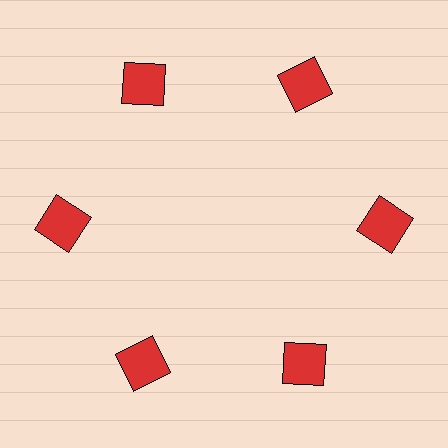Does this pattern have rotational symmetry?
Yes, this pattern has 6-fold rotational symmetry. It looks the same after rotating 60 degrees around the center.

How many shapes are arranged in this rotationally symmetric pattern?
There are 6 shapes, arranged in 6 groups of 1.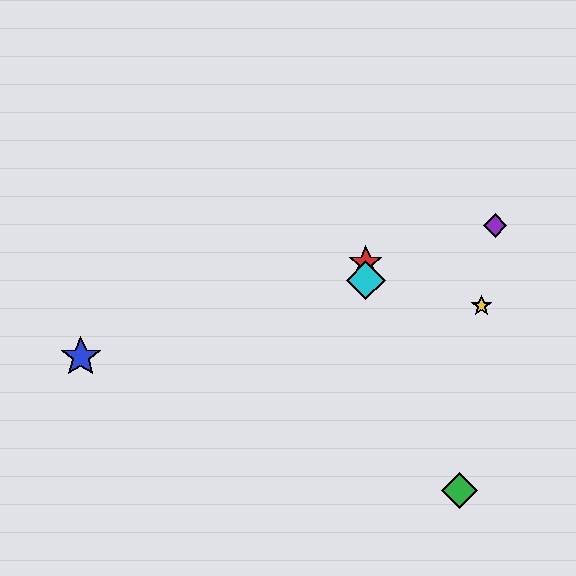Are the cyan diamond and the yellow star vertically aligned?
No, the cyan diamond is at x≈366 and the yellow star is at x≈482.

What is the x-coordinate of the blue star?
The blue star is at x≈81.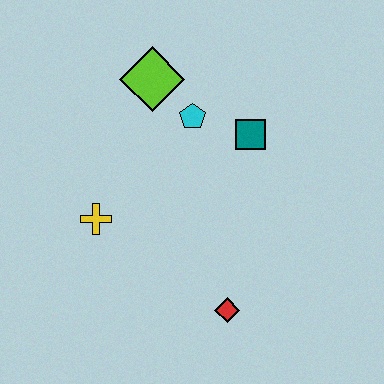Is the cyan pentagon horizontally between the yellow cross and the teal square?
Yes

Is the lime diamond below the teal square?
No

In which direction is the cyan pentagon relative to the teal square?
The cyan pentagon is to the left of the teal square.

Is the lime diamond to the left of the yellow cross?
No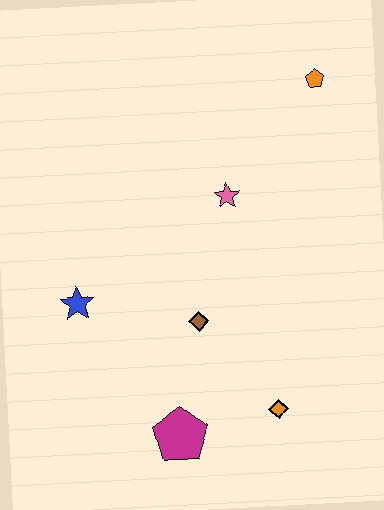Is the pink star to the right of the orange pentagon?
No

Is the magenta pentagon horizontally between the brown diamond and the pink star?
No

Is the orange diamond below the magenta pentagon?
No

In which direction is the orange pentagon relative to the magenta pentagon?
The orange pentagon is above the magenta pentagon.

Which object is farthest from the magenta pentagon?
The orange pentagon is farthest from the magenta pentagon.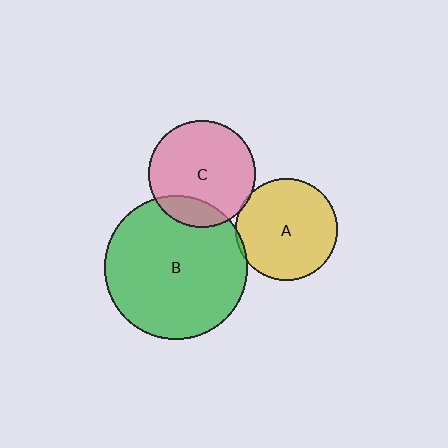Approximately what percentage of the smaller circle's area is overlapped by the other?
Approximately 5%.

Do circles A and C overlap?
Yes.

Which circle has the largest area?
Circle B (green).